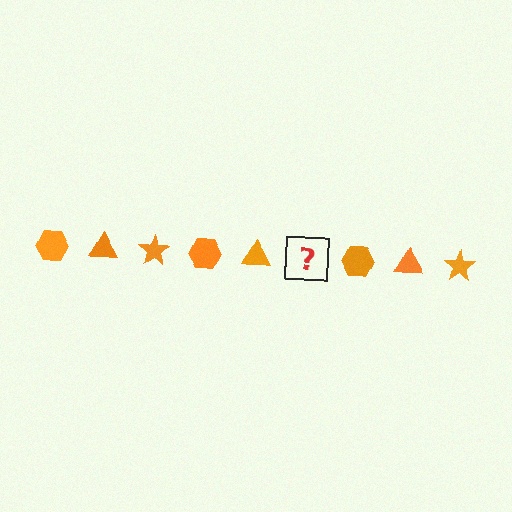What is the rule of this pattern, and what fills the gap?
The rule is that the pattern cycles through hexagon, triangle, star shapes in orange. The gap should be filled with an orange star.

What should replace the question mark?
The question mark should be replaced with an orange star.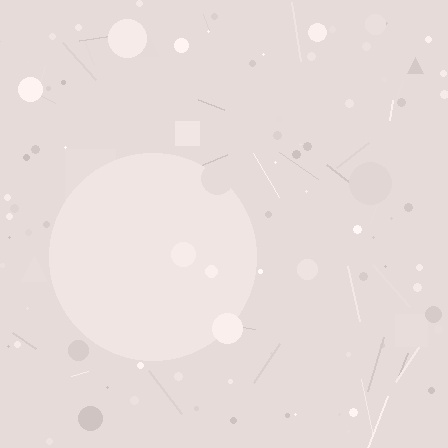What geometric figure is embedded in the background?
A circle is embedded in the background.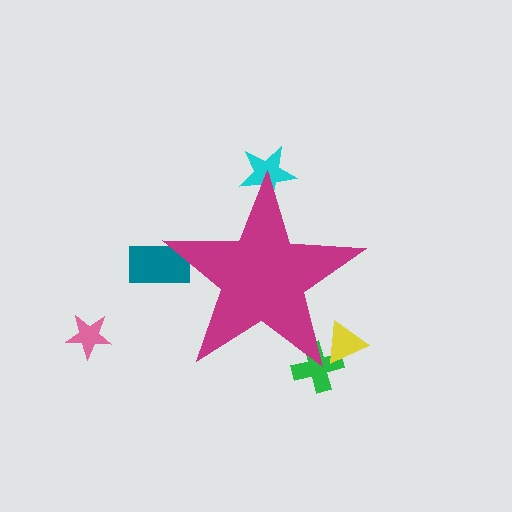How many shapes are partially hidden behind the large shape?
4 shapes are partially hidden.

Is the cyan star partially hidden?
Yes, the cyan star is partially hidden behind the magenta star.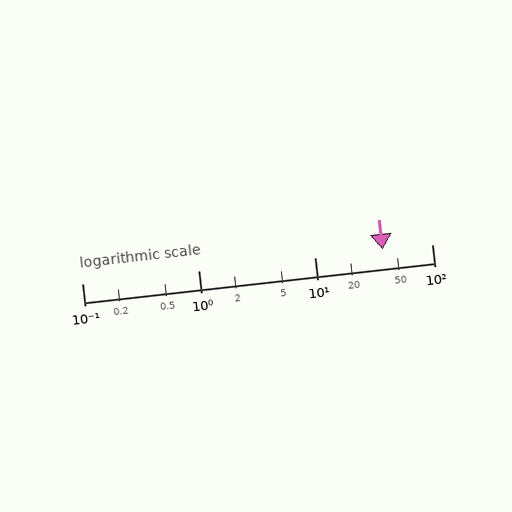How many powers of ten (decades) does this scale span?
The scale spans 3 decades, from 0.1 to 100.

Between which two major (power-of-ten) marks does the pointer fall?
The pointer is between 10 and 100.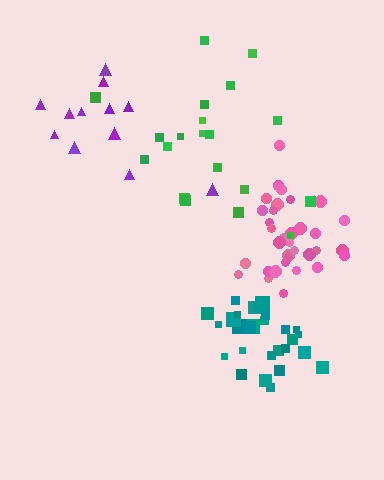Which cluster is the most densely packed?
Teal.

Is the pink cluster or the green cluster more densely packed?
Pink.